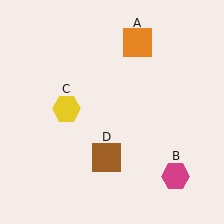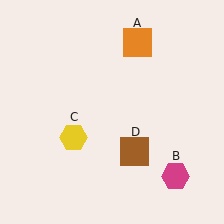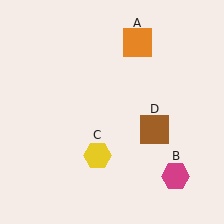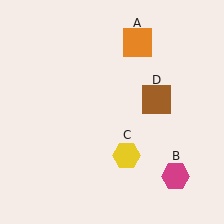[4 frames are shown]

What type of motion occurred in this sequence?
The yellow hexagon (object C), brown square (object D) rotated counterclockwise around the center of the scene.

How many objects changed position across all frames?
2 objects changed position: yellow hexagon (object C), brown square (object D).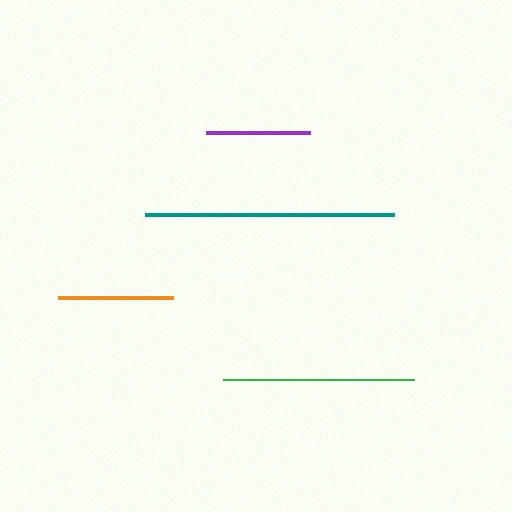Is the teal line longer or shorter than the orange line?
The teal line is longer than the orange line.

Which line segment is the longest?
The teal line is the longest at approximately 250 pixels.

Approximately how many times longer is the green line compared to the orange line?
The green line is approximately 1.7 times the length of the orange line.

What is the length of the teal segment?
The teal segment is approximately 250 pixels long.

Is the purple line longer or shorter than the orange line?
The orange line is longer than the purple line.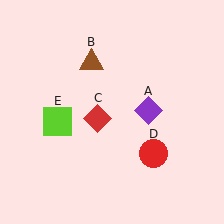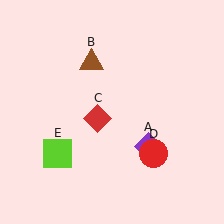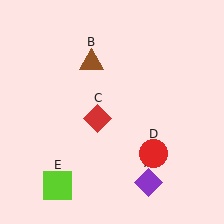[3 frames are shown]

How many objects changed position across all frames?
2 objects changed position: purple diamond (object A), lime square (object E).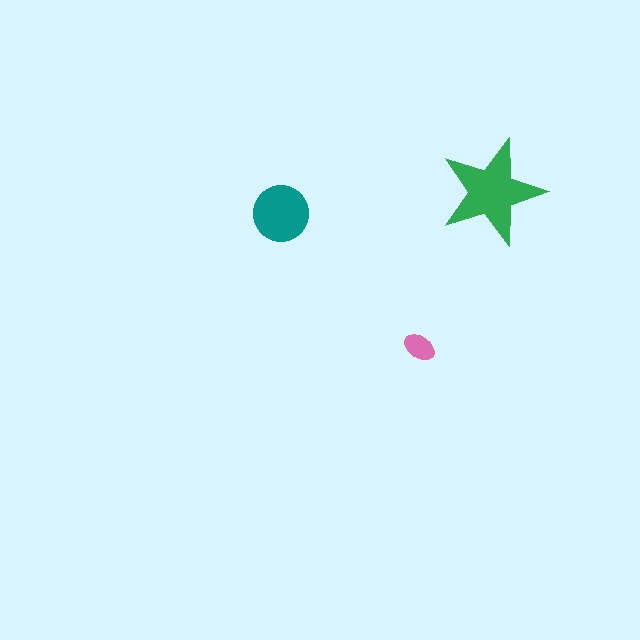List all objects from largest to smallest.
The green star, the teal circle, the pink ellipse.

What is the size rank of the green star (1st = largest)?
1st.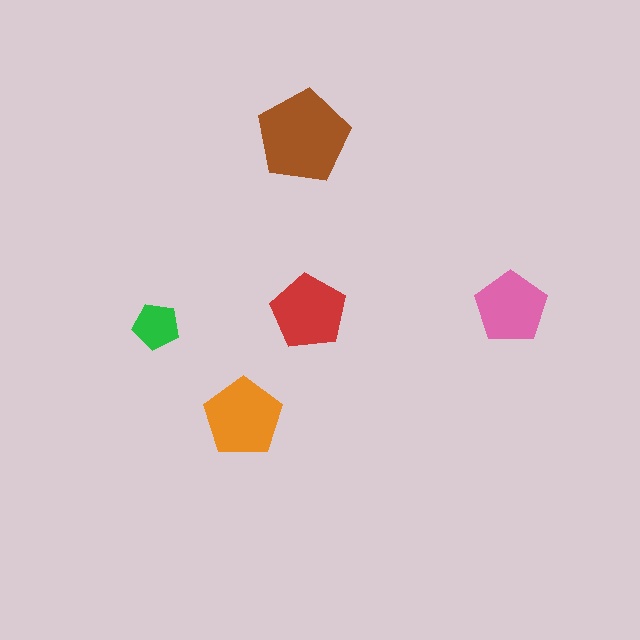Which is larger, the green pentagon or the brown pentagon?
The brown one.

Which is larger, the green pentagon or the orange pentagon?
The orange one.